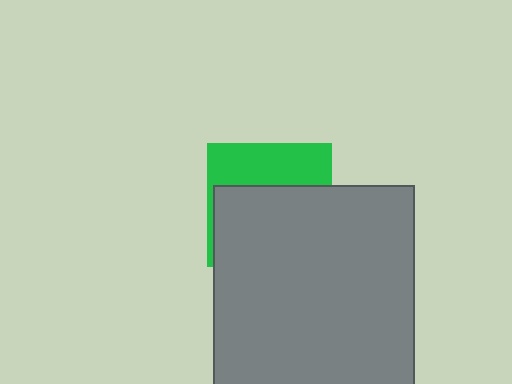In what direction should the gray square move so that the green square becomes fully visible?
The gray square should move down. That is the shortest direction to clear the overlap and leave the green square fully visible.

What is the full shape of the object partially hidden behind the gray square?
The partially hidden object is a green square.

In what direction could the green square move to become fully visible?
The green square could move up. That would shift it out from behind the gray square entirely.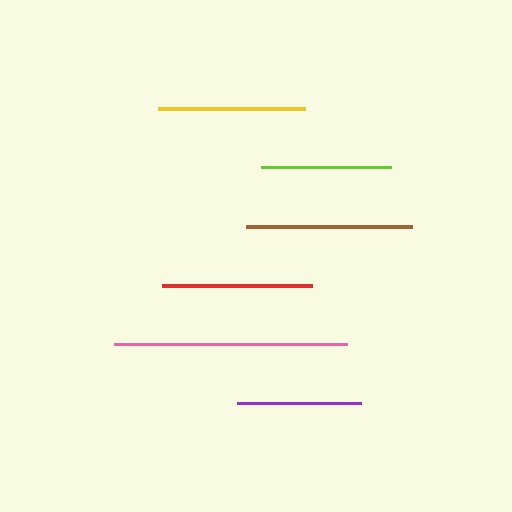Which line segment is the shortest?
The purple line is the shortest at approximately 124 pixels.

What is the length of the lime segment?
The lime segment is approximately 130 pixels long.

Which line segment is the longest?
The pink line is the longest at approximately 233 pixels.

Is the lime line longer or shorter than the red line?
The red line is longer than the lime line.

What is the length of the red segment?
The red segment is approximately 150 pixels long.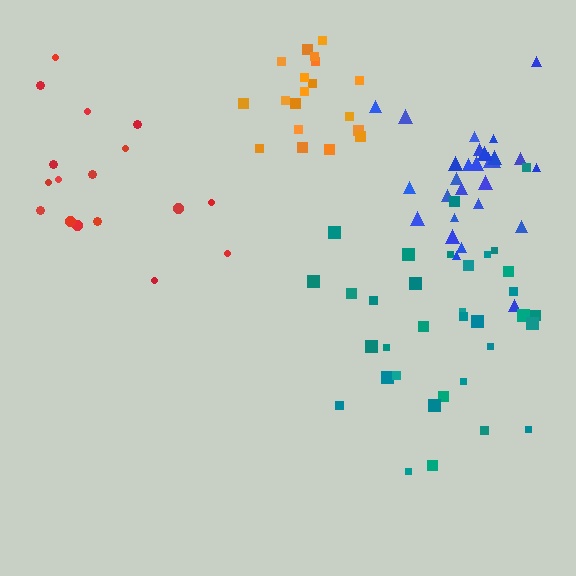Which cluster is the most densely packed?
Orange.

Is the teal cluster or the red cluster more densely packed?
Teal.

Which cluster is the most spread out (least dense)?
Red.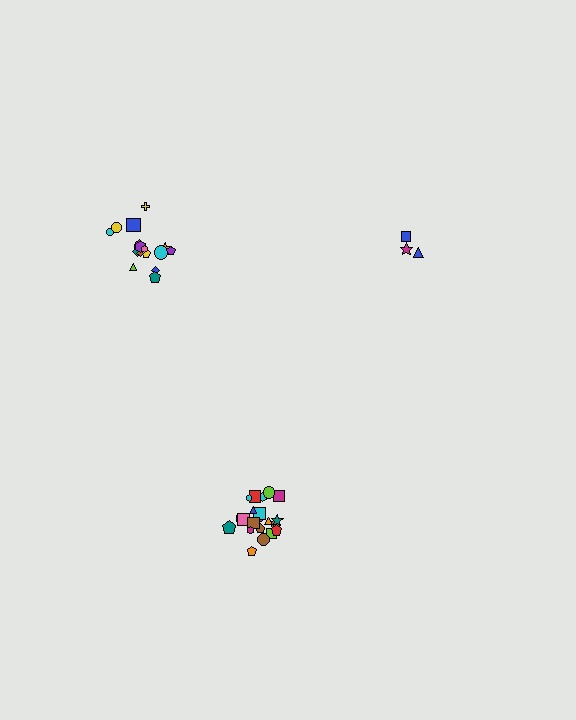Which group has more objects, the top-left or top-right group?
The top-left group.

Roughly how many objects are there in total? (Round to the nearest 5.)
Roughly 45 objects in total.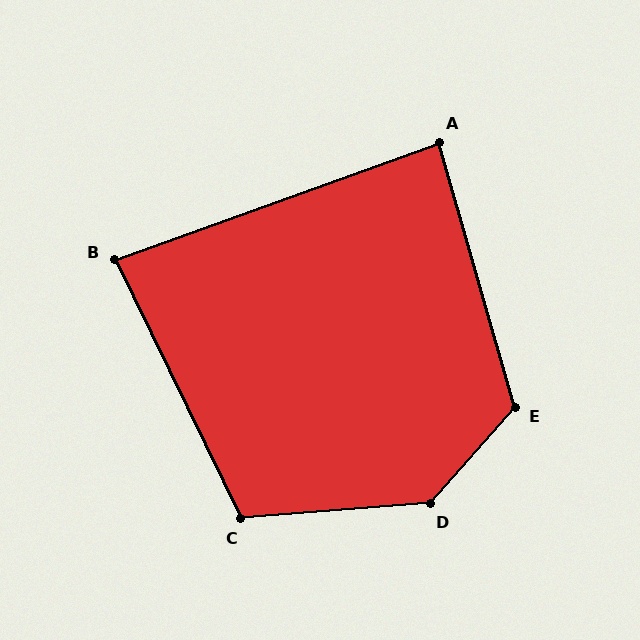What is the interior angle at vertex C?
Approximately 111 degrees (obtuse).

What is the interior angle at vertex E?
Approximately 122 degrees (obtuse).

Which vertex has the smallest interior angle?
B, at approximately 84 degrees.